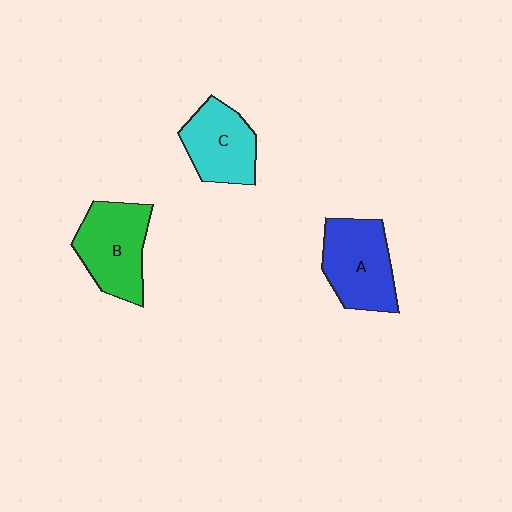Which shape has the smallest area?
Shape C (cyan).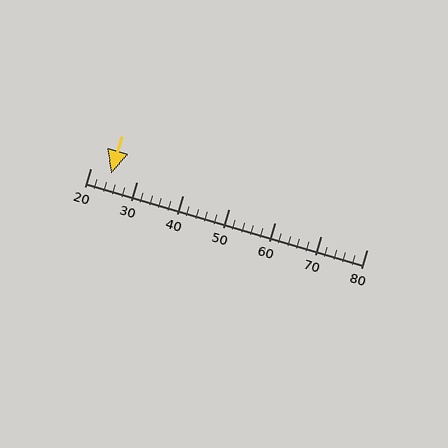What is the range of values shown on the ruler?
The ruler shows values from 20 to 80.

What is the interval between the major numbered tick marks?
The major tick marks are spaced 10 units apart.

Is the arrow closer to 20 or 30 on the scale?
The arrow is closer to 20.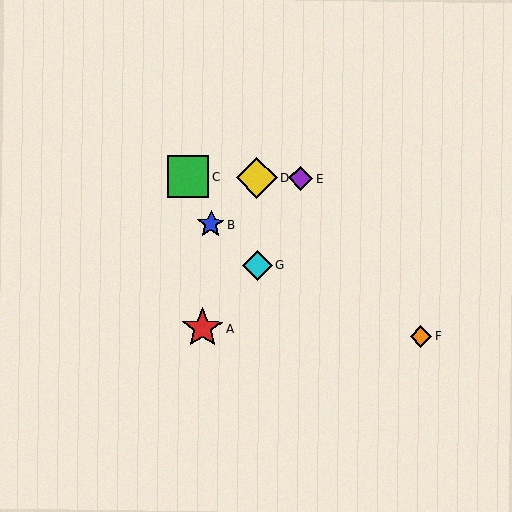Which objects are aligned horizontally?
Objects C, D, E are aligned horizontally.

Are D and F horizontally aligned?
No, D is at y≈178 and F is at y≈337.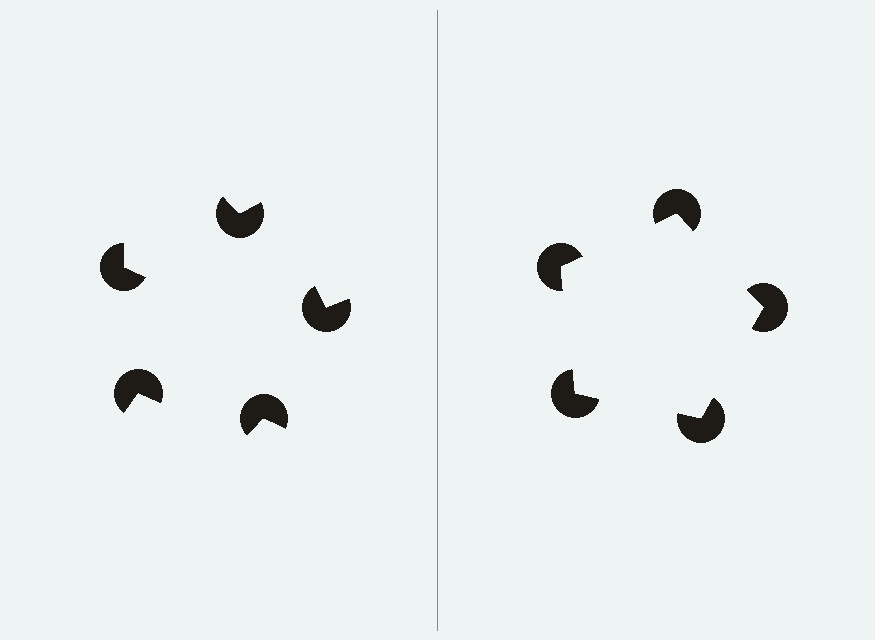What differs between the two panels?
The pac-man discs are positioned identically on both sides; only the wedge orientations differ. On the right they align to a pentagon; on the left they are misaligned.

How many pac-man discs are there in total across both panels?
10 — 5 on each side.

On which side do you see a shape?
An illusory pentagon appears on the right side. On the left side the wedge cuts are rotated, so no coherent shape forms.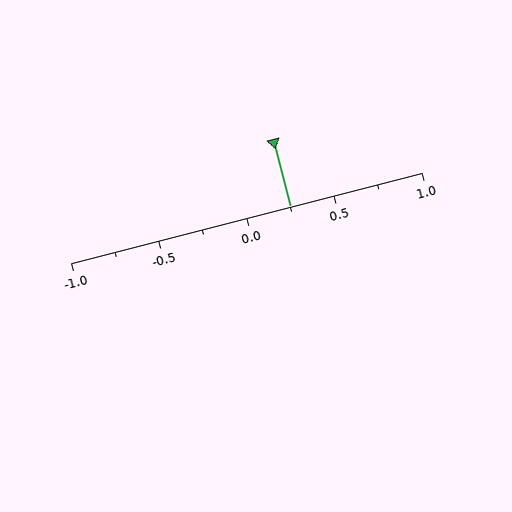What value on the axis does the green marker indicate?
The marker indicates approximately 0.25.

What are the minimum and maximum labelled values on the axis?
The axis runs from -1.0 to 1.0.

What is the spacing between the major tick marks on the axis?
The major ticks are spaced 0.5 apart.